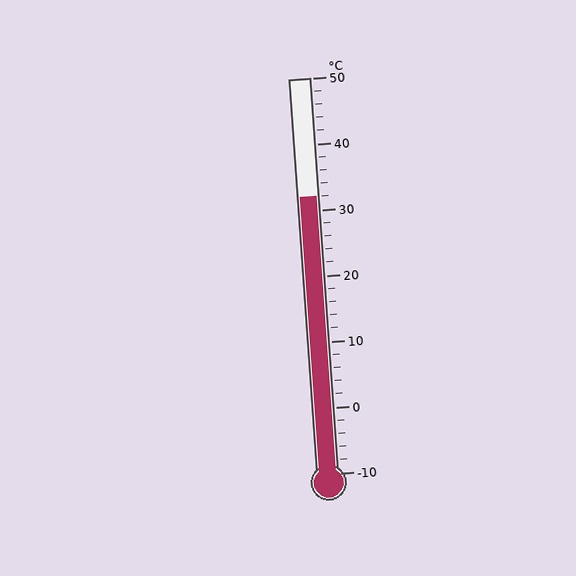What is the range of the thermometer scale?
The thermometer scale ranges from -10°C to 50°C.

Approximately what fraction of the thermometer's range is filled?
The thermometer is filled to approximately 70% of its range.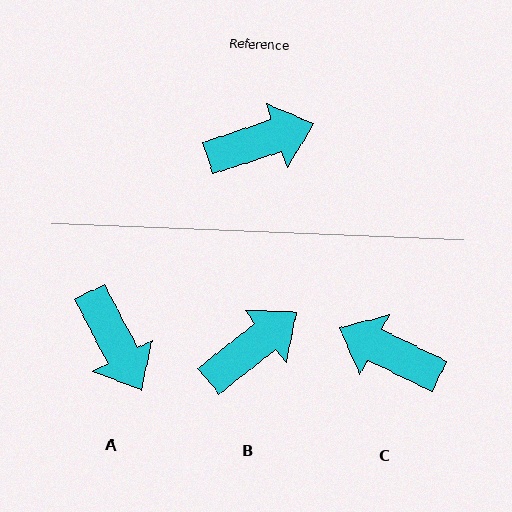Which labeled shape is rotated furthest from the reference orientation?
C, about 136 degrees away.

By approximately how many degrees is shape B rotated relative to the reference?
Approximately 20 degrees counter-clockwise.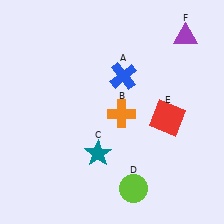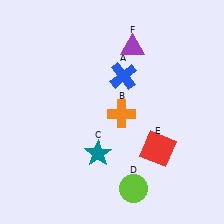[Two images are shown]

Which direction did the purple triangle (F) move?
The purple triangle (F) moved left.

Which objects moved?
The objects that moved are: the red square (E), the purple triangle (F).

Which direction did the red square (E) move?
The red square (E) moved down.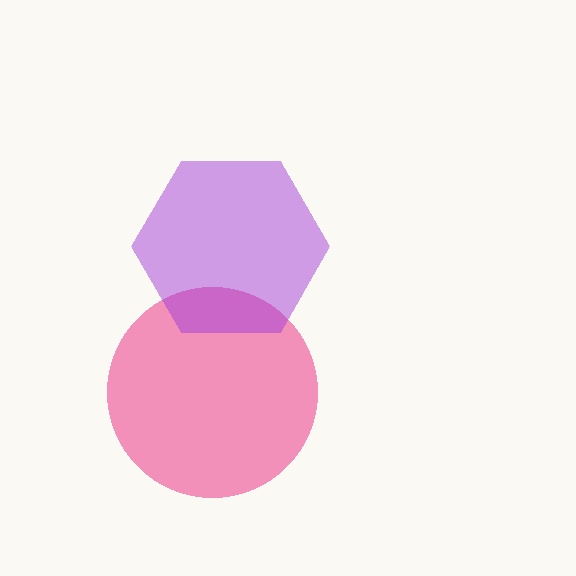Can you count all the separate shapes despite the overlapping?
Yes, there are 2 separate shapes.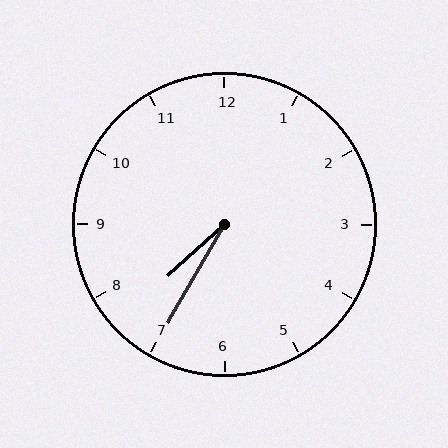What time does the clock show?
7:35.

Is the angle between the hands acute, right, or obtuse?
It is acute.